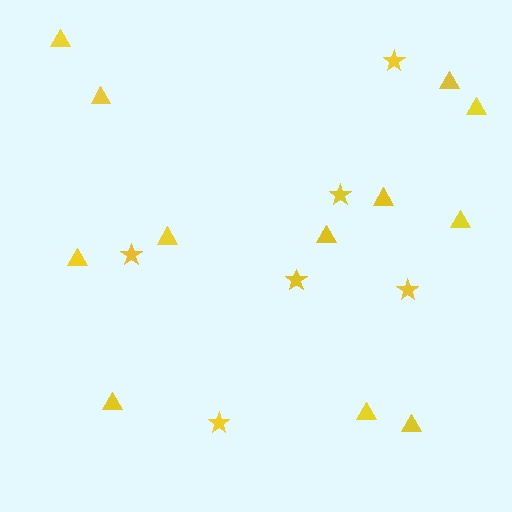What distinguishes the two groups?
There are 2 groups: one group of stars (6) and one group of triangles (12).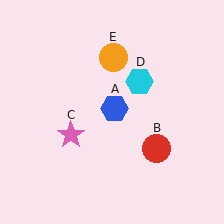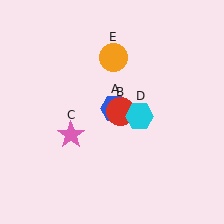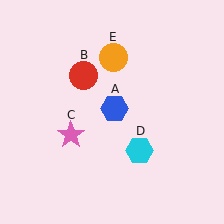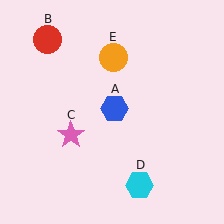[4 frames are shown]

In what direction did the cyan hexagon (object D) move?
The cyan hexagon (object D) moved down.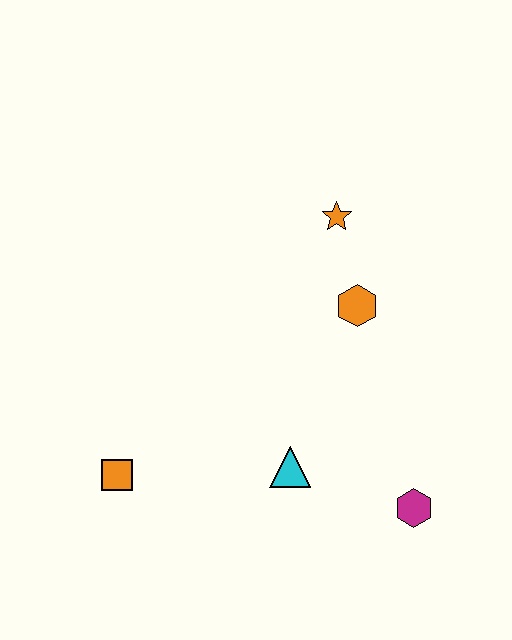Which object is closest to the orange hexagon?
The orange star is closest to the orange hexagon.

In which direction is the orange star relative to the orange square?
The orange star is above the orange square.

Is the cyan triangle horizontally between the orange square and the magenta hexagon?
Yes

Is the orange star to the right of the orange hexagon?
No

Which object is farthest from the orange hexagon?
The orange square is farthest from the orange hexagon.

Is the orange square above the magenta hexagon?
Yes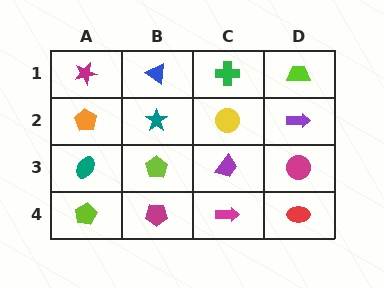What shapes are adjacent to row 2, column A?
A magenta star (row 1, column A), a teal ellipse (row 3, column A), a teal star (row 2, column B).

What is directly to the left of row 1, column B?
A magenta star.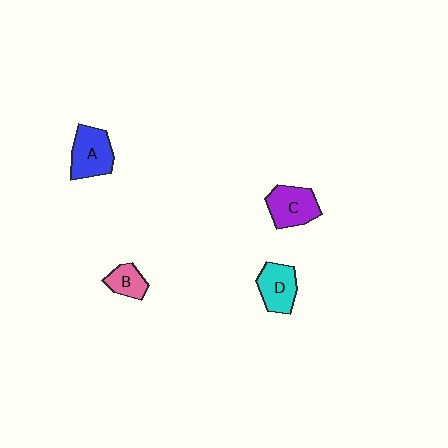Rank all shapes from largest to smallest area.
From largest to smallest: A (blue), C (purple), D (cyan), B (pink).